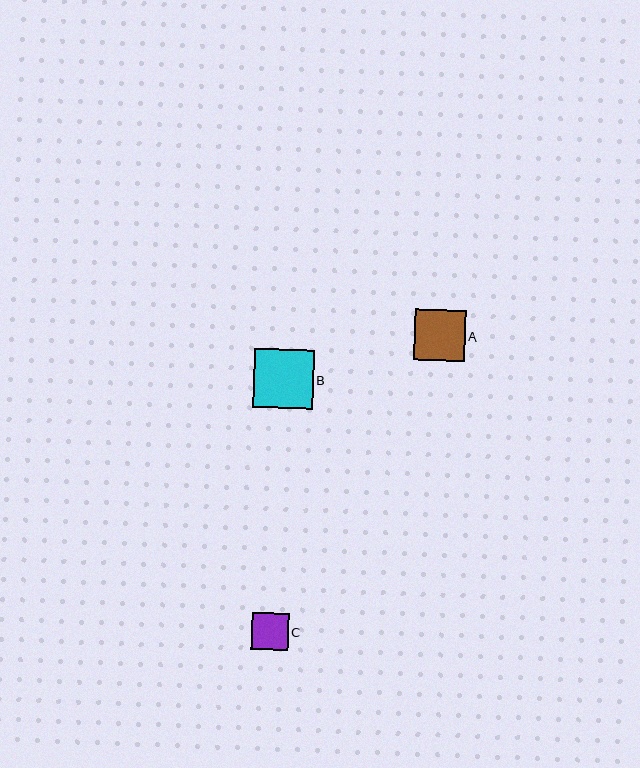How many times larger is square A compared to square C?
Square A is approximately 1.4 times the size of square C.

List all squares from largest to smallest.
From largest to smallest: B, A, C.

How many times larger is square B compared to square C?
Square B is approximately 1.6 times the size of square C.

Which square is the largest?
Square B is the largest with a size of approximately 59 pixels.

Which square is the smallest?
Square C is the smallest with a size of approximately 37 pixels.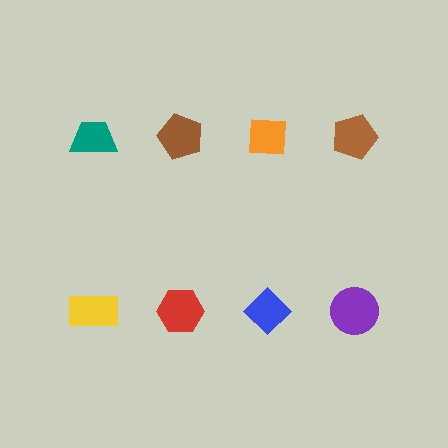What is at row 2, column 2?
A red hexagon.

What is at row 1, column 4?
A brown pentagon.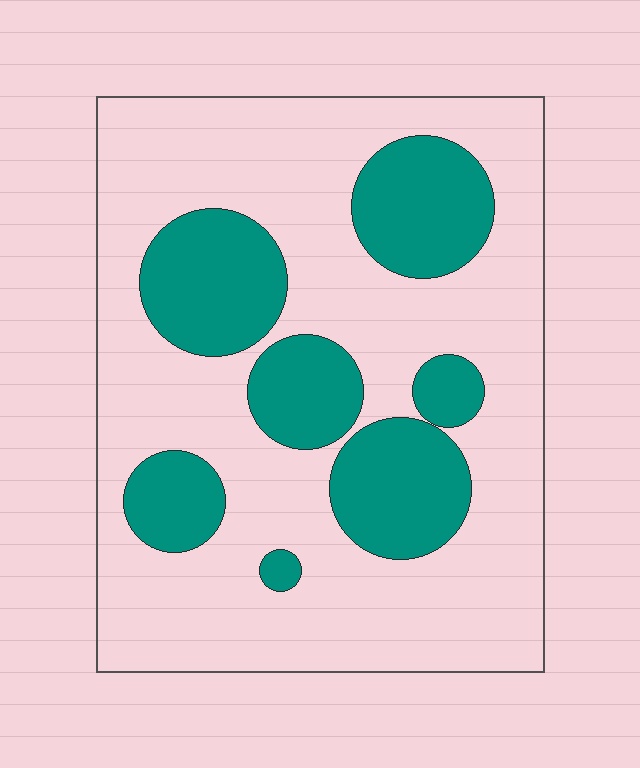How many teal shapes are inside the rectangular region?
7.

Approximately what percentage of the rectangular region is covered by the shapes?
Approximately 30%.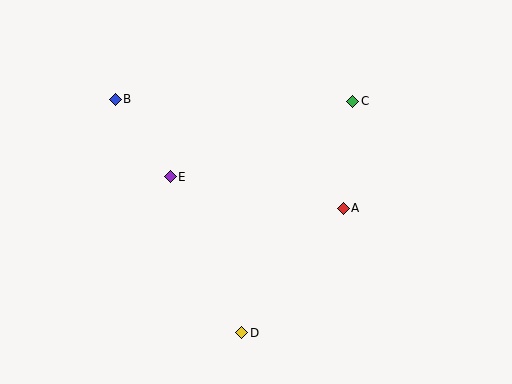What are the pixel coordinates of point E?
Point E is at (170, 177).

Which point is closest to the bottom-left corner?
Point D is closest to the bottom-left corner.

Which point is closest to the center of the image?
Point E at (170, 177) is closest to the center.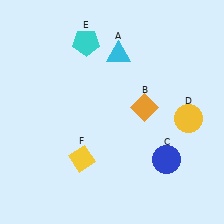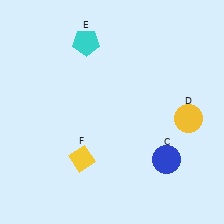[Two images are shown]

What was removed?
The orange diamond (B), the cyan triangle (A) were removed in Image 2.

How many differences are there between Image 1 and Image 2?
There are 2 differences between the two images.